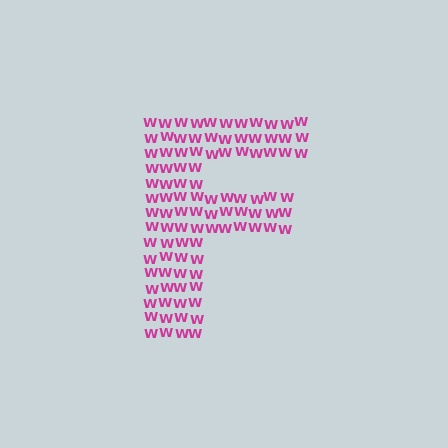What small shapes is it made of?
It is made of small letter W's.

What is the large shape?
The large shape is the letter F.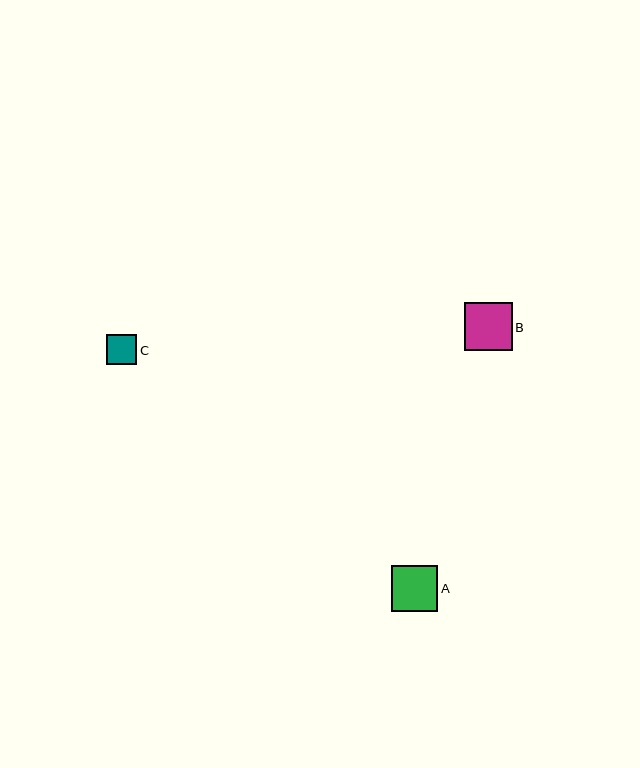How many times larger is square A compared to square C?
Square A is approximately 1.5 times the size of square C.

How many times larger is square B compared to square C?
Square B is approximately 1.6 times the size of square C.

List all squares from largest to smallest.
From largest to smallest: B, A, C.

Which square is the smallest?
Square C is the smallest with a size of approximately 30 pixels.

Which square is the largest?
Square B is the largest with a size of approximately 48 pixels.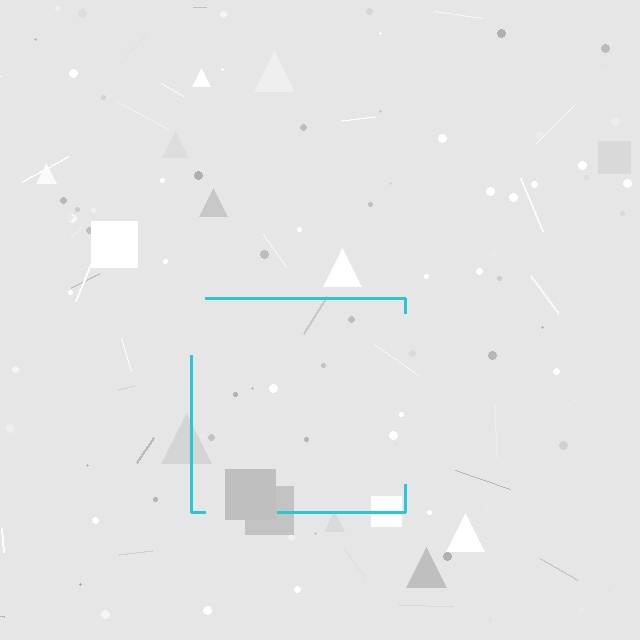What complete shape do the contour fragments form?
The contour fragments form a square.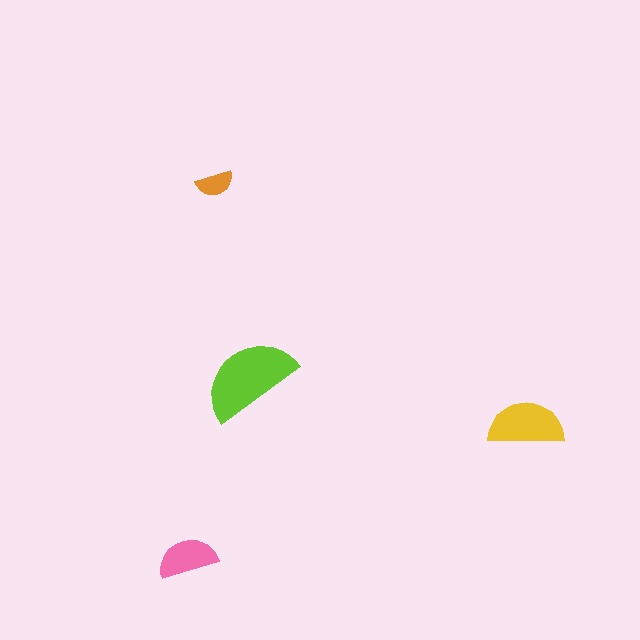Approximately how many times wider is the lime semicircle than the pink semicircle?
About 1.5 times wider.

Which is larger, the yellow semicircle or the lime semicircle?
The lime one.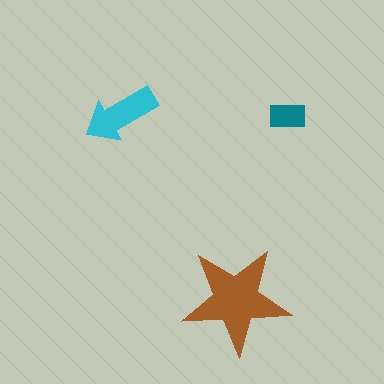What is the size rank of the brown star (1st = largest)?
1st.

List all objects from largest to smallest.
The brown star, the cyan arrow, the teal rectangle.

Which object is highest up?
The cyan arrow is topmost.